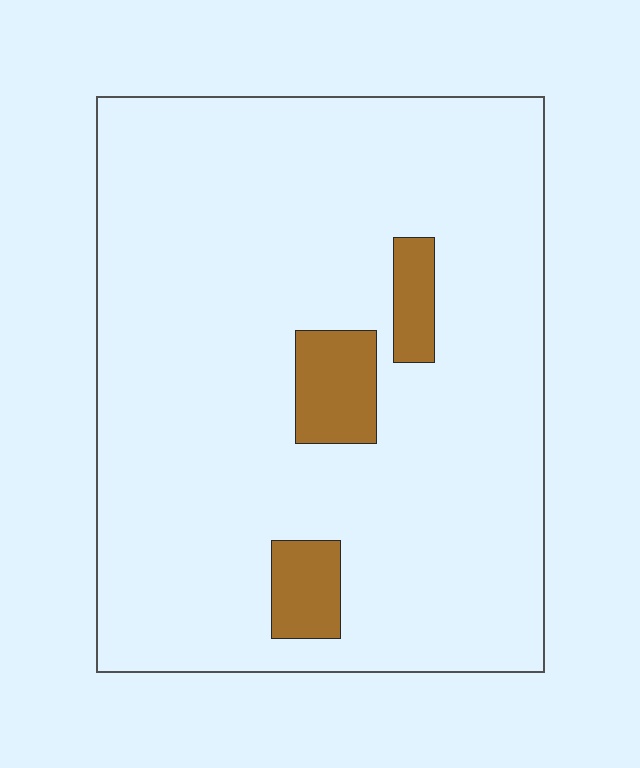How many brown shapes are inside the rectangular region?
3.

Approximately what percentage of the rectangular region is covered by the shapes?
Approximately 10%.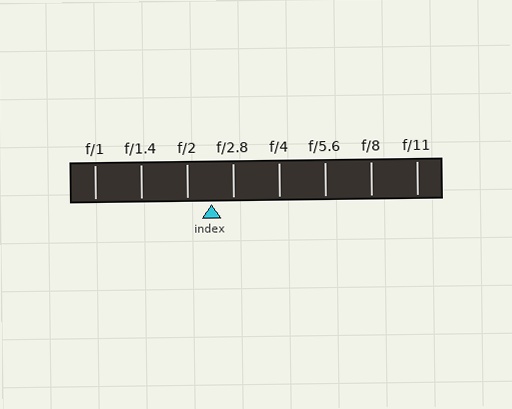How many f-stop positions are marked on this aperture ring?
There are 8 f-stop positions marked.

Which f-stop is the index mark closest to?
The index mark is closest to f/2.8.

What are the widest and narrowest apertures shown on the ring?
The widest aperture shown is f/1 and the narrowest is f/11.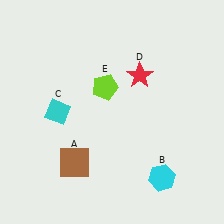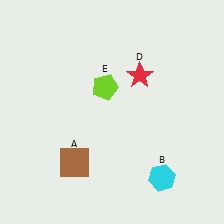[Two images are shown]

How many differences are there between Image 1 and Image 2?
There is 1 difference between the two images.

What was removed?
The cyan diamond (C) was removed in Image 2.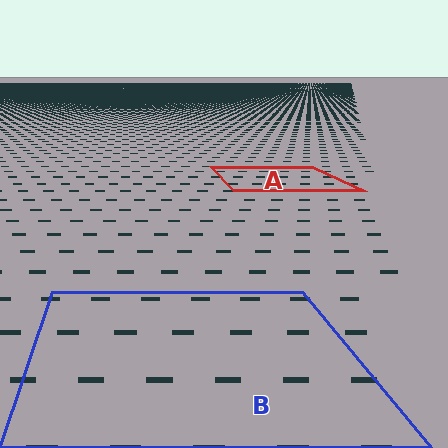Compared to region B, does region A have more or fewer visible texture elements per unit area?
Region A has more texture elements per unit area — they are packed more densely because it is farther away.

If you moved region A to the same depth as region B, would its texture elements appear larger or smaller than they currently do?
They would appear larger. At a closer depth, the same texture elements are projected at a bigger on-screen size.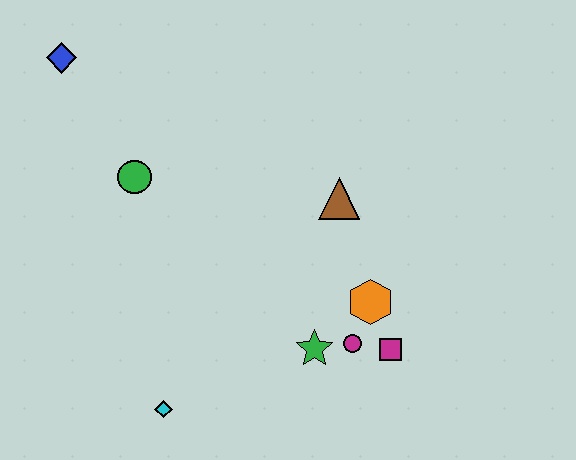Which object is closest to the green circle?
The blue diamond is closest to the green circle.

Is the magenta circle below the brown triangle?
Yes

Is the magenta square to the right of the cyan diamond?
Yes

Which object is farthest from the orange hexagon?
The blue diamond is farthest from the orange hexagon.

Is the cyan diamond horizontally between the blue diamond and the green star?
Yes